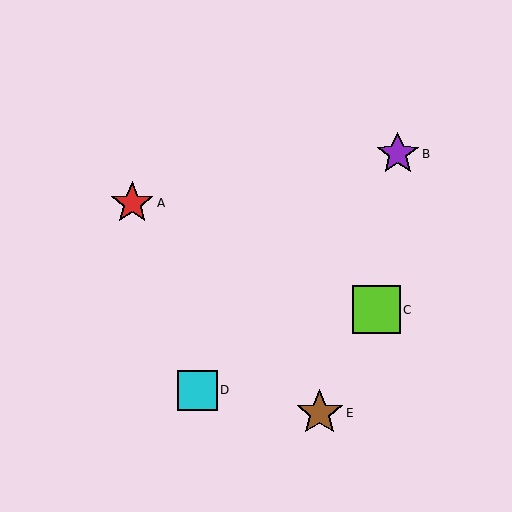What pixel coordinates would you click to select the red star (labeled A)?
Click at (132, 203) to select the red star A.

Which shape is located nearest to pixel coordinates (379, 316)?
The lime square (labeled C) at (376, 310) is nearest to that location.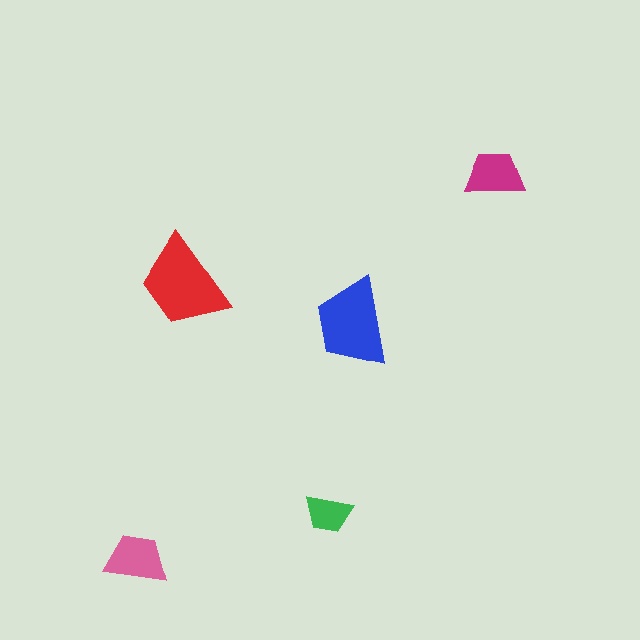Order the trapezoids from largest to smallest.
the red one, the blue one, the pink one, the magenta one, the green one.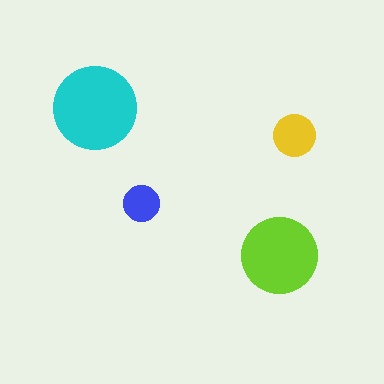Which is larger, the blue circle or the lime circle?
The lime one.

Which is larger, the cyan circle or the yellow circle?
The cyan one.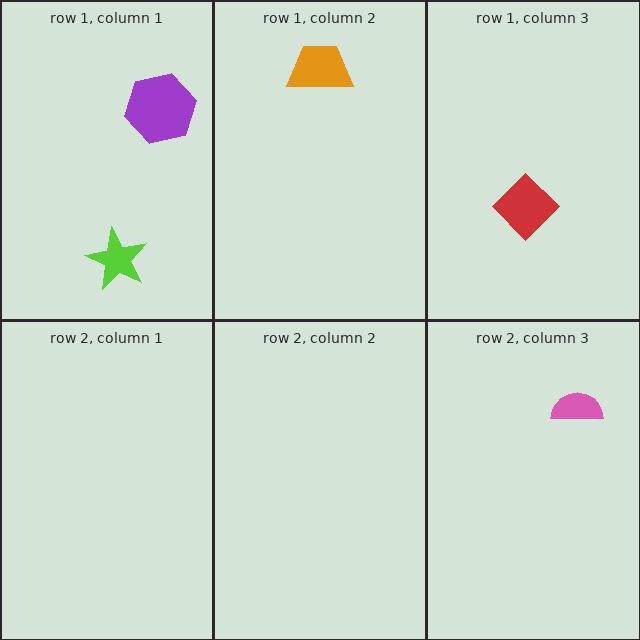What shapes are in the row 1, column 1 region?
The lime star, the purple hexagon.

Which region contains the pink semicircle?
The row 2, column 3 region.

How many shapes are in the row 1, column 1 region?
2.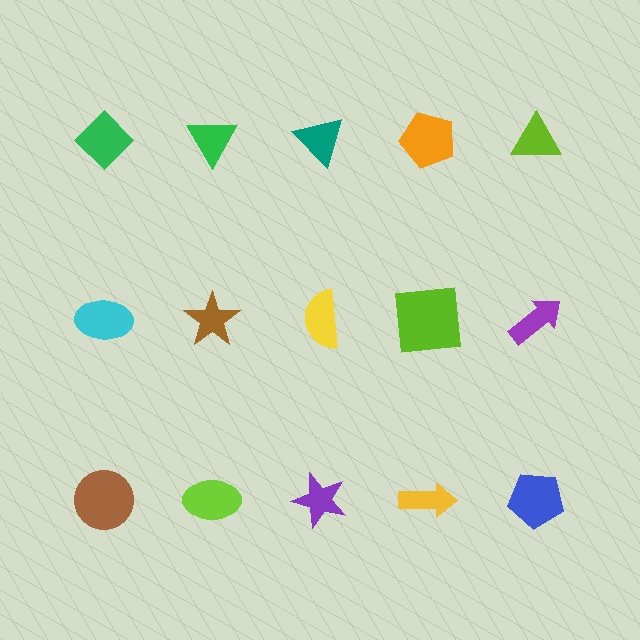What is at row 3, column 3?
A purple star.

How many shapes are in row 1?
5 shapes.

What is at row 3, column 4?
A yellow arrow.